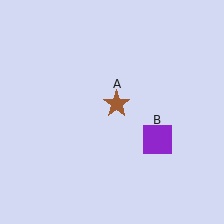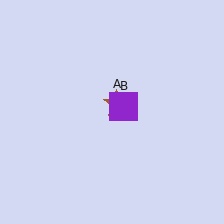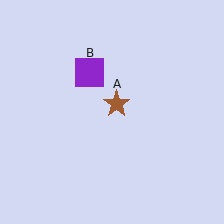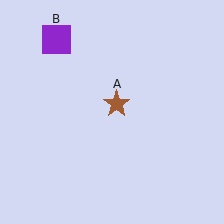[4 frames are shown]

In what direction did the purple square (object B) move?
The purple square (object B) moved up and to the left.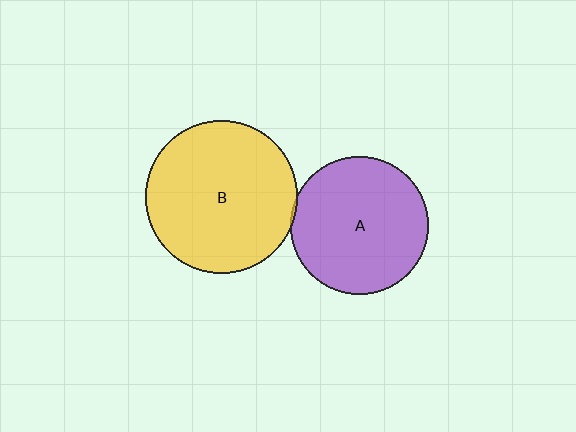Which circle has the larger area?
Circle B (yellow).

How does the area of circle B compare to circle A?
Approximately 1.2 times.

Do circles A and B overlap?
Yes.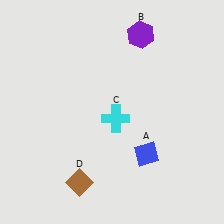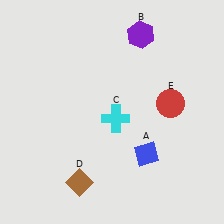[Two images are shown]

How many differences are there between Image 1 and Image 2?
There is 1 difference between the two images.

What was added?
A red circle (E) was added in Image 2.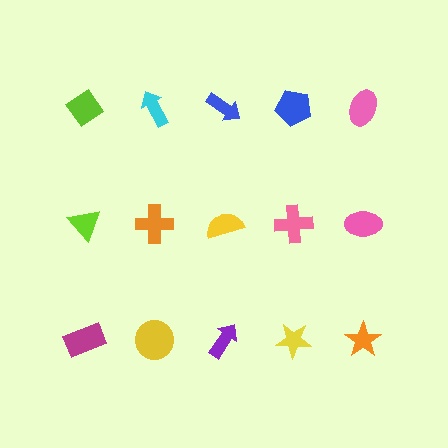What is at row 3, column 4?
A yellow star.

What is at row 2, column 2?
An orange cross.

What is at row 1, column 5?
A pink ellipse.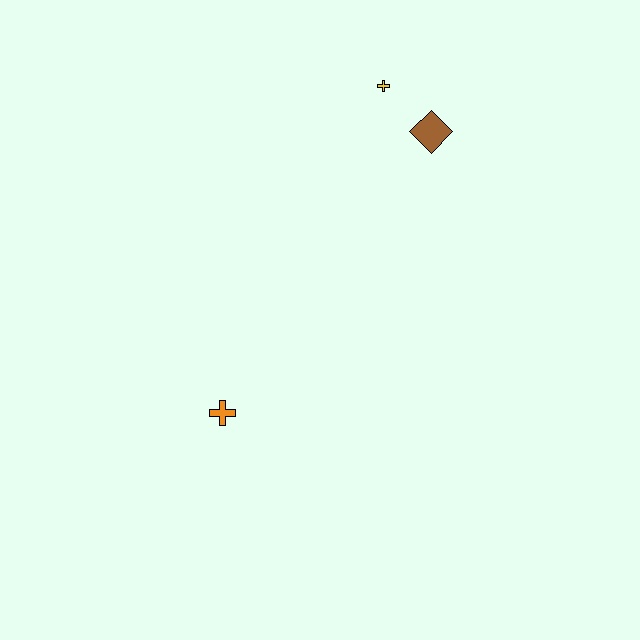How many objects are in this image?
There are 3 objects.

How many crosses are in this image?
There are 2 crosses.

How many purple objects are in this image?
There are no purple objects.